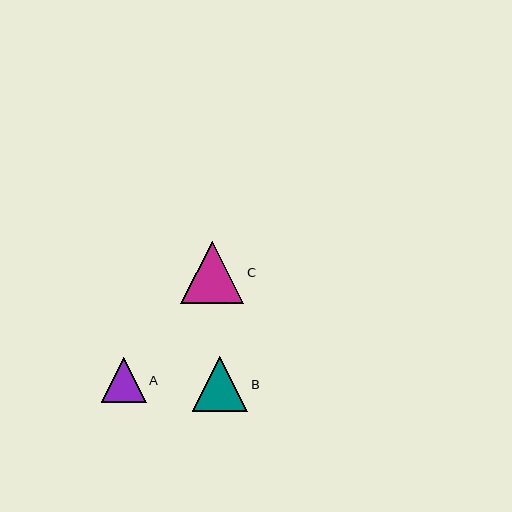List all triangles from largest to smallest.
From largest to smallest: C, B, A.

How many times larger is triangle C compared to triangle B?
Triangle C is approximately 1.1 times the size of triangle B.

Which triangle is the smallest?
Triangle A is the smallest with a size of approximately 45 pixels.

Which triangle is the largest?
Triangle C is the largest with a size of approximately 63 pixels.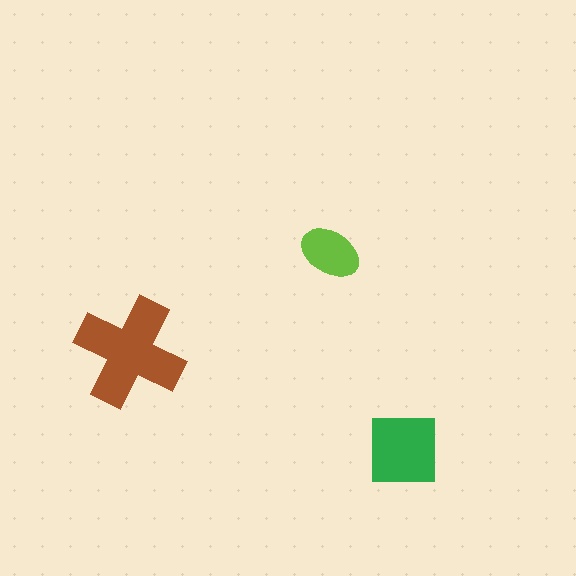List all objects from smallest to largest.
The lime ellipse, the green square, the brown cross.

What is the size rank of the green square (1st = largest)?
2nd.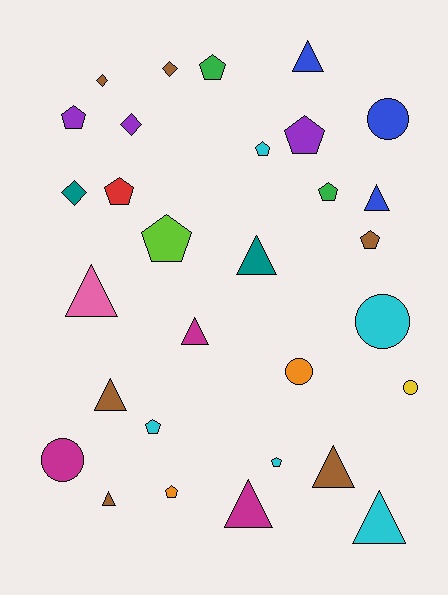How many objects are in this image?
There are 30 objects.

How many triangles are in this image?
There are 10 triangles.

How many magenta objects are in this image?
There are 3 magenta objects.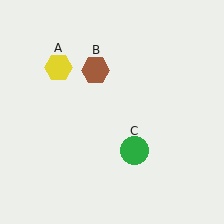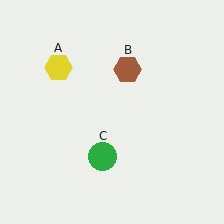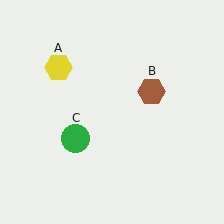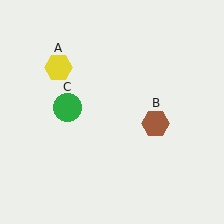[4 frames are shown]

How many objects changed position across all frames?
2 objects changed position: brown hexagon (object B), green circle (object C).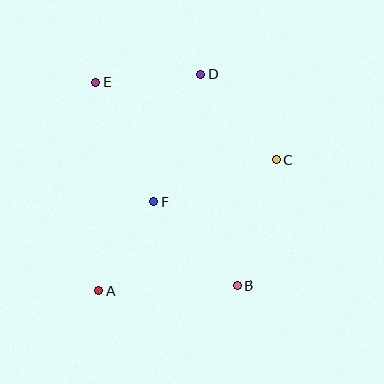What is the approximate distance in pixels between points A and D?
The distance between A and D is approximately 239 pixels.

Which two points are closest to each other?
Points A and F are closest to each other.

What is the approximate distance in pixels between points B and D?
The distance between B and D is approximately 214 pixels.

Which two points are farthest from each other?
Points B and E are farthest from each other.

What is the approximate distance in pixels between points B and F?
The distance between B and F is approximately 118 pixels.